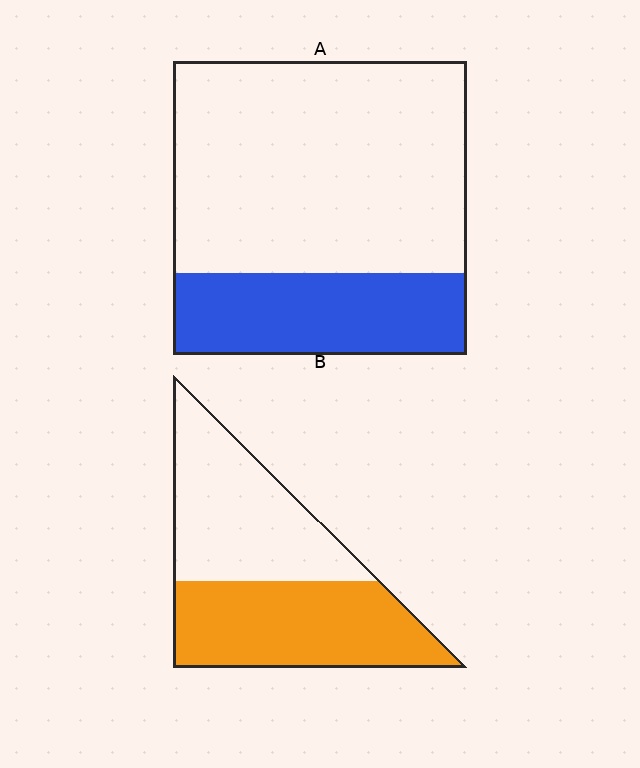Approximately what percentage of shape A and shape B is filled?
A is approximately 30% and B is approximately 50%.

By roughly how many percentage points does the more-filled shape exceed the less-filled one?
By roughly 25 percentage points (B over A).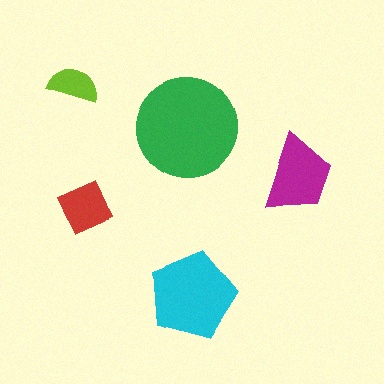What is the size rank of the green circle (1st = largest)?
1st.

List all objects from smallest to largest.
The lime semicircle, the red diamond, the magenta trapezoid, the cyan pentagon, the green circle.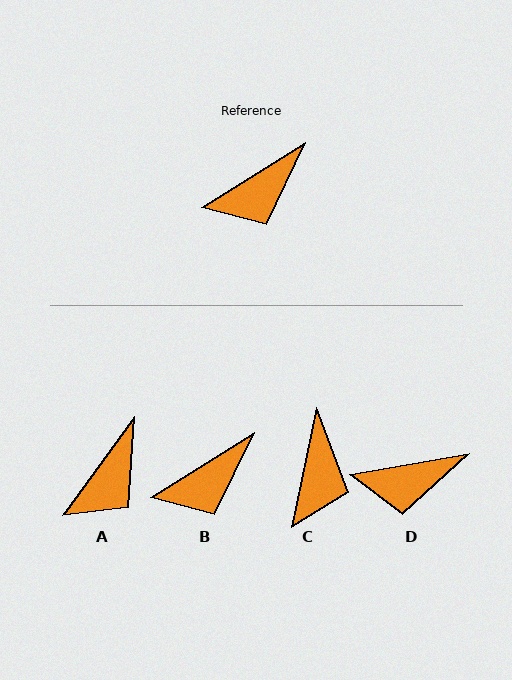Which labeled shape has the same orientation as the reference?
B.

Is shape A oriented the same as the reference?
No, it is off by about 22 degrees.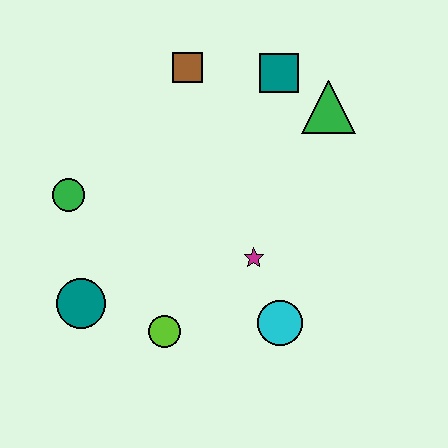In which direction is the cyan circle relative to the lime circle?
The cyan circle is to the right of the lime circle.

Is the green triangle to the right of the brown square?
Yes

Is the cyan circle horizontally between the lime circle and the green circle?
No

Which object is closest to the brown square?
The teal square is closest to the brown square.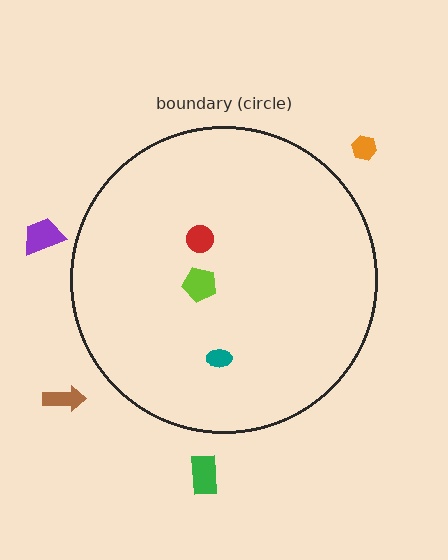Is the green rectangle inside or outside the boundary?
Outside.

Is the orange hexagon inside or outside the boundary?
Outside.